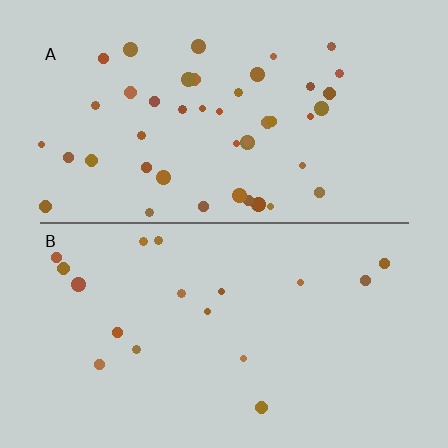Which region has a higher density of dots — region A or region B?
A (the top).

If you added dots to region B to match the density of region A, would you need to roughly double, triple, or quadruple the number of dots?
Approximately triple.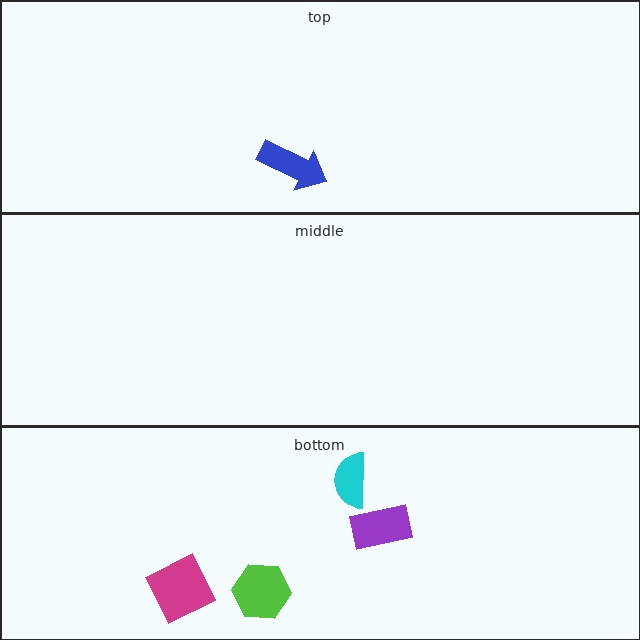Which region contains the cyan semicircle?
The bottom region.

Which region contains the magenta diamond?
The bottom region.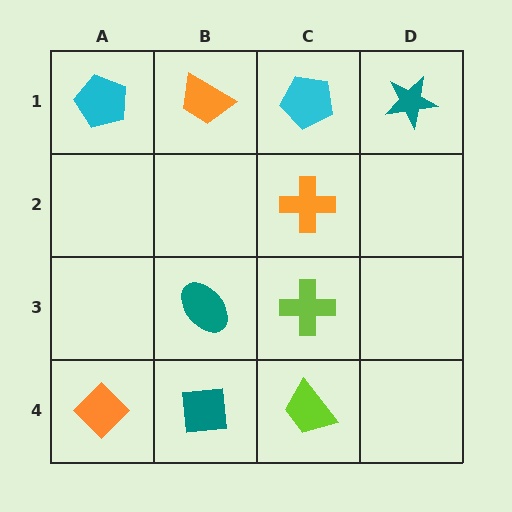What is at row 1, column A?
A cyan pentagon.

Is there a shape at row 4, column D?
No, that cell is empty.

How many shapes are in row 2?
1 shape.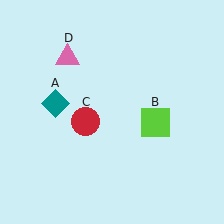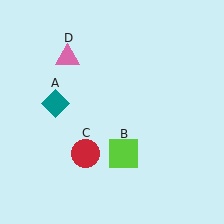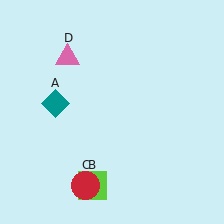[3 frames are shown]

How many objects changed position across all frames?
2 objects changed position: lime square (object B), red circle (object C).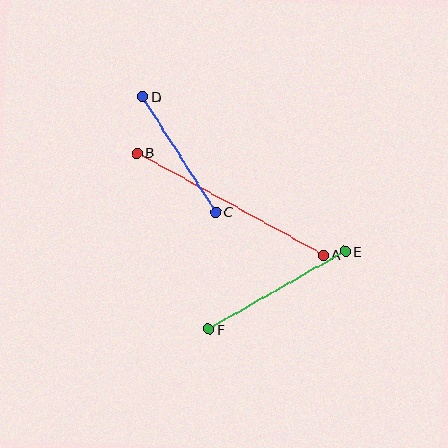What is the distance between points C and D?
The distance is approximately 136 pixels.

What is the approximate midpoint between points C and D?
The midpoint is at approximately (179, 154) pixels.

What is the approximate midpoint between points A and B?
The midpoint is at approximately (230, 204) pixels.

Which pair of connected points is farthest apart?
Points A and B are farthest apart.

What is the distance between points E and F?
The distance is approximately 157 pixels.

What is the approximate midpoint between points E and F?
The midpoint is at approximately (277, 290) pixels.